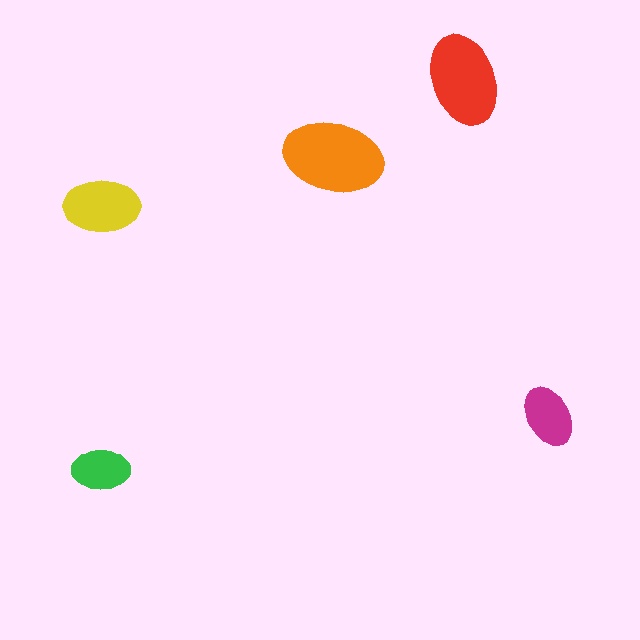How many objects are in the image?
There are 5 objects in the image.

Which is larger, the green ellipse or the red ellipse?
The red one.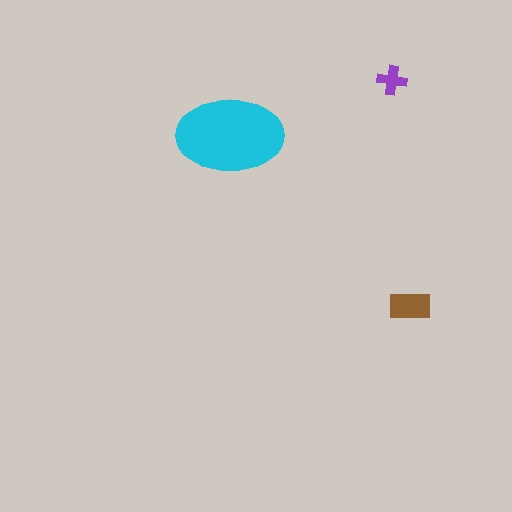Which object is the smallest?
The purple cross.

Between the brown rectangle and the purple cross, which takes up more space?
The brown rectangle.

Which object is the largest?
The cyan ellipse.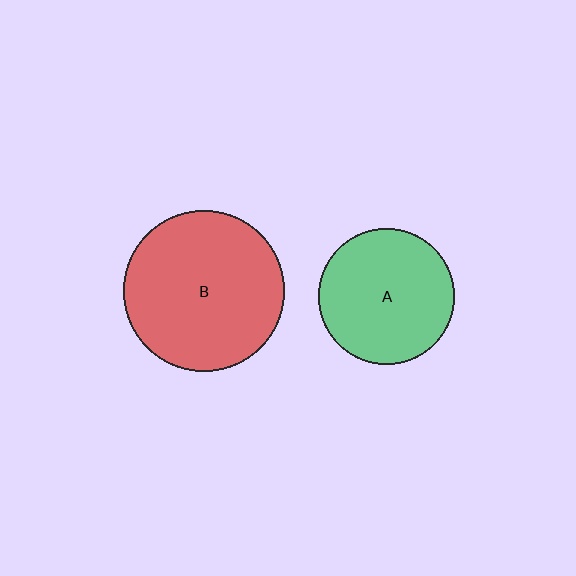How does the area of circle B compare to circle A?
Approximately 1.4 times.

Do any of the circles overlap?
No, none of the circles overlap.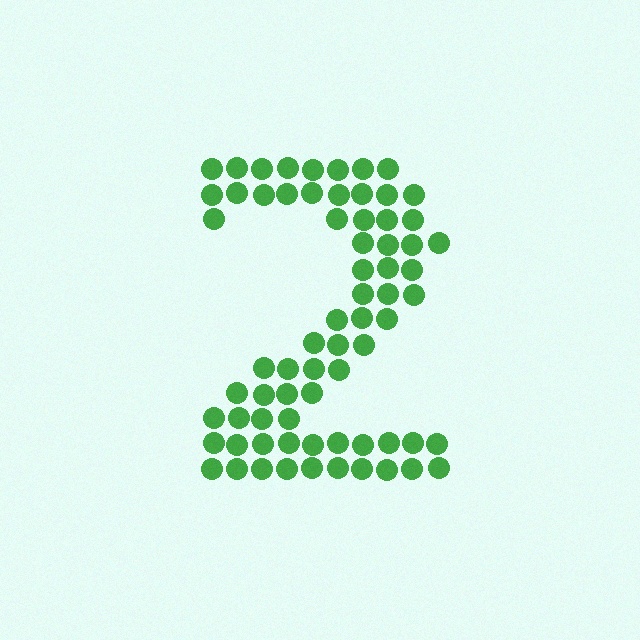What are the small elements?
The small elements are circles.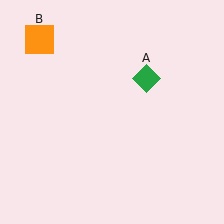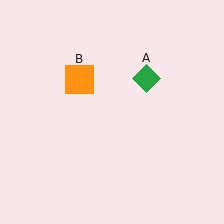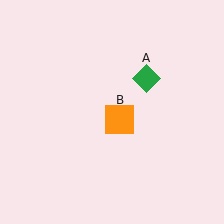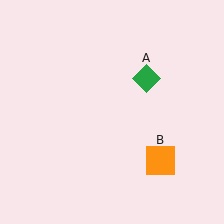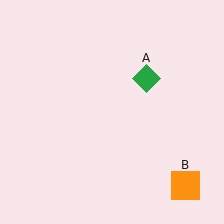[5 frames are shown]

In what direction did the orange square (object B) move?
The orange square (object B) moved down and to the right.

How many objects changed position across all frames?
1 object changed position: orange square (object B).